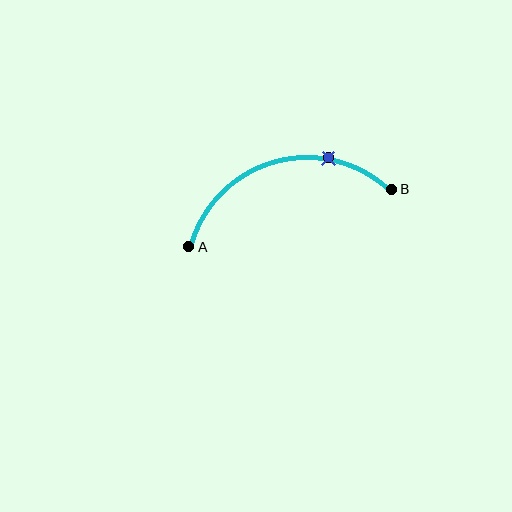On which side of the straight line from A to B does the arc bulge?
The arc bulges above the straight line connecting A and B.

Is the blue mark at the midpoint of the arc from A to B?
No. The blue mark lies on the arc but is closer to endpoint B. The arc midpoint would be at the point on the curve equidistant along the arc from both A and B.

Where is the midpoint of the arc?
The arc midpoint is the point on the curve farthest from the straight line joining A and B. It sits above that line.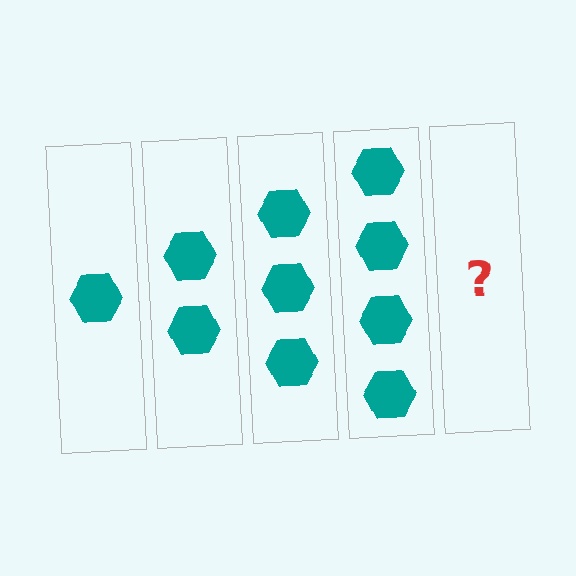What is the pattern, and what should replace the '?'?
The pattern is that each step adds one more hexagon. The '?' should be 5 hexagons.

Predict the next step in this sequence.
The next step is 5 hexagons.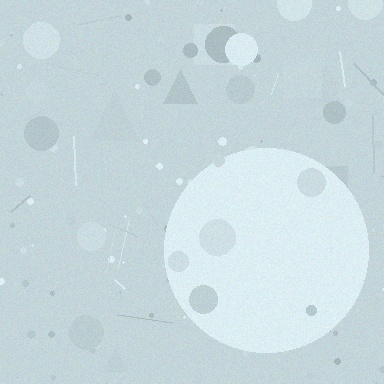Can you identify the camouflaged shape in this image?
The camouflaged shape is a circle.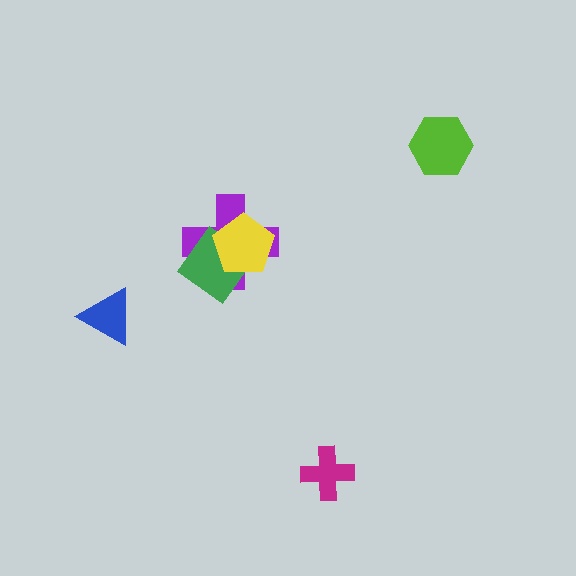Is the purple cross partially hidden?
Yes, it is partially covered by another shape.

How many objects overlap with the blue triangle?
0 objects overlap with the blue triangle.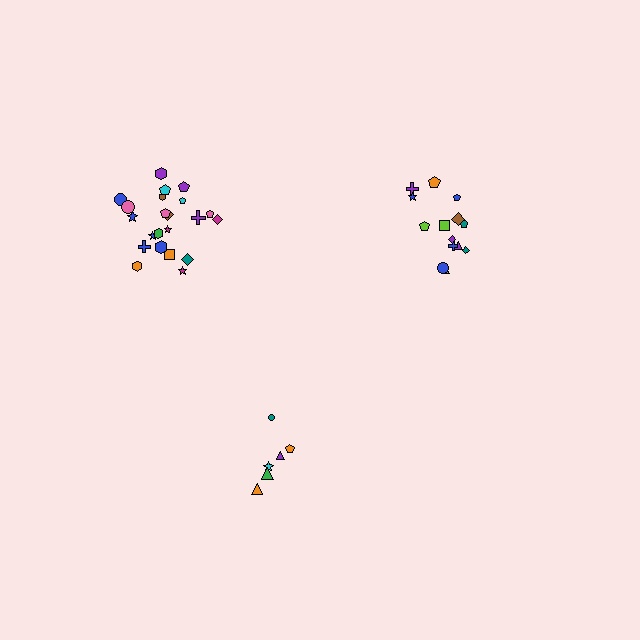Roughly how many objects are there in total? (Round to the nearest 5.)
Roughly 45 objects in total.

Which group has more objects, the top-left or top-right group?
The top-left group.